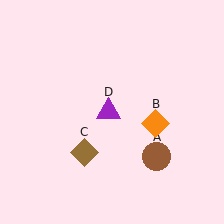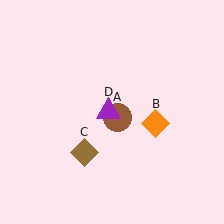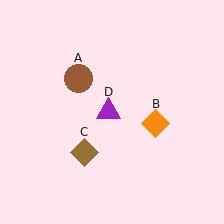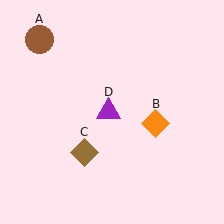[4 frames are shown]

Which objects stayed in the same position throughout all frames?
Orange diamond (object B) and brown diamond (object C) and purple triangle (object D) remained stationary.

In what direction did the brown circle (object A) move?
The brown circle (object A) moved up and to the left.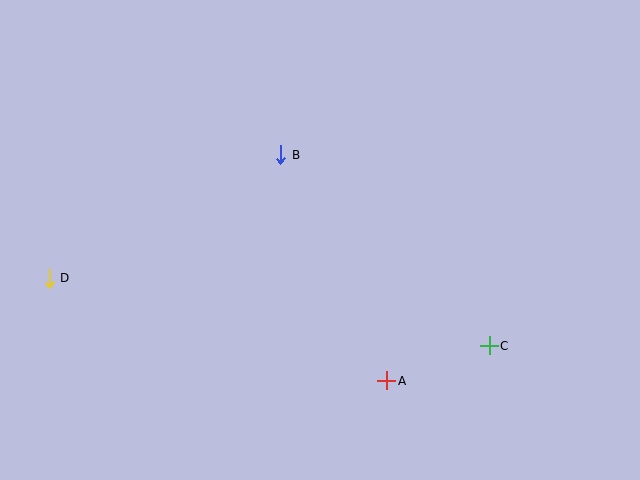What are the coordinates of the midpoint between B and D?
The midpoint between B and D is at (165, 216).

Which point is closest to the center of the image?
Point B at (281, 155) is closest to the center.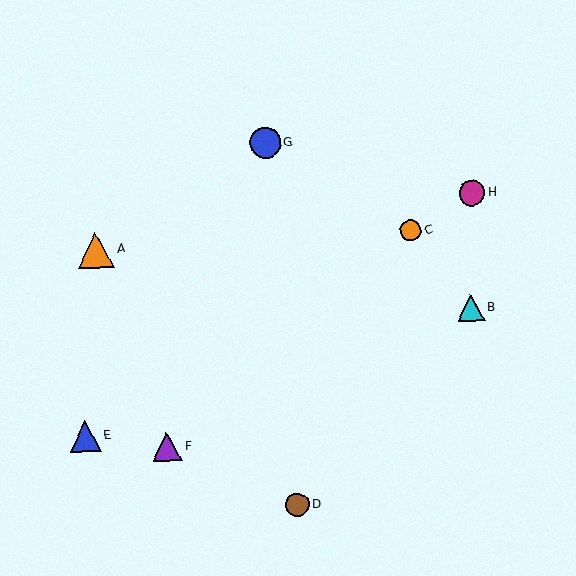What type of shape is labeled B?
Shape B is a cyan triangle.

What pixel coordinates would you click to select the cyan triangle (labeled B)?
Click at (471, 308) to select the cyan triangle B.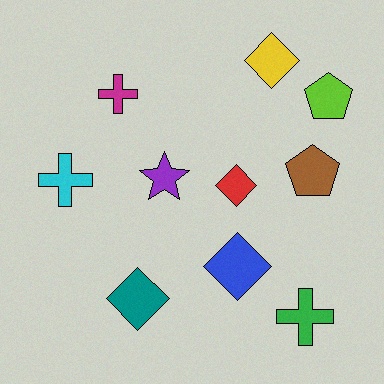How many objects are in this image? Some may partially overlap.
There are 10 objects.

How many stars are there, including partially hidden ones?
There is 1 star.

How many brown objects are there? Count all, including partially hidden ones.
There is 1 brown object.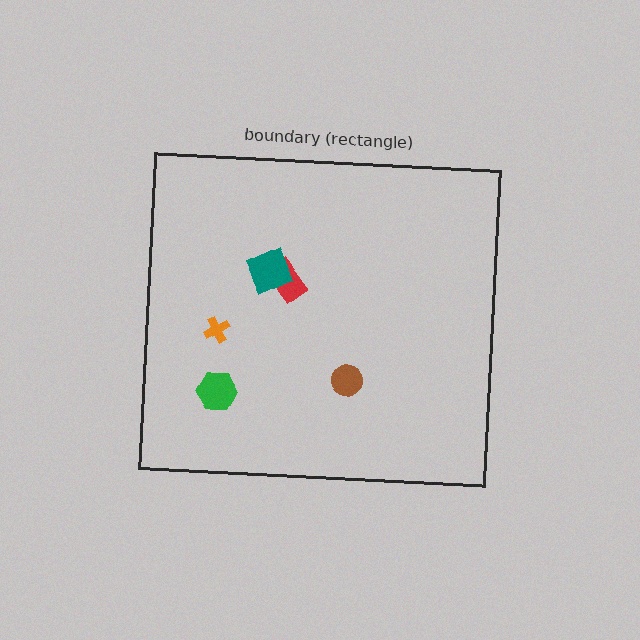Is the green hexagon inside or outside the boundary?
Inside.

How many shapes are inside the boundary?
5 inside, 0 outside.